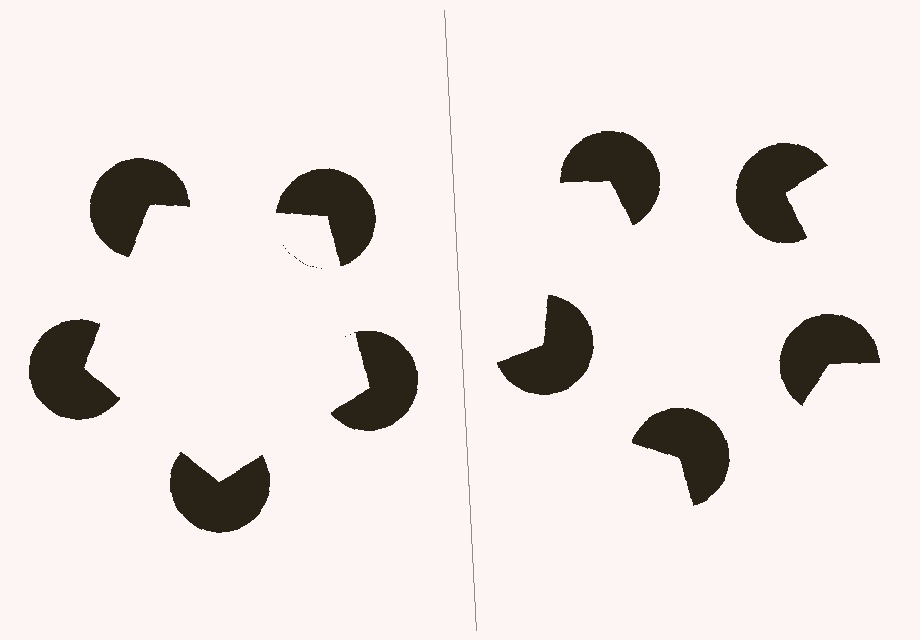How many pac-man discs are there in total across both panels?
10 — 5 on each side.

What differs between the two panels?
The pac-man discs are positioned identically on both sides; only the wedge orientations differ. On the left they align to a pentagon; on the right they are misaligned.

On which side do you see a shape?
An illusory pentagon appears on the left side. On the right side the wedge cuts are rotated, so no coherent shape forms.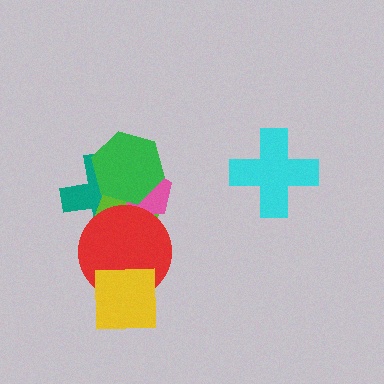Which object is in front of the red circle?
The yellow square is in front of the red circle.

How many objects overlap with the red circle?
4 objects overlap with the red circle.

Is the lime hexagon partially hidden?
Yes, it is partially covered by another shape.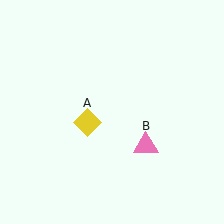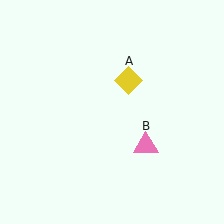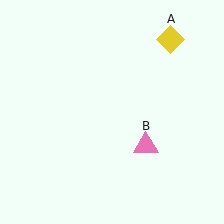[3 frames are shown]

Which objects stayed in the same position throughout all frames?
Pink triangle (object B) remained stationary.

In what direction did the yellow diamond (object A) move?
The yellow diamond (object A) moved up and to the right.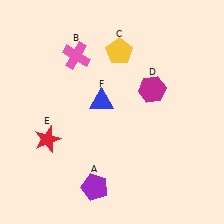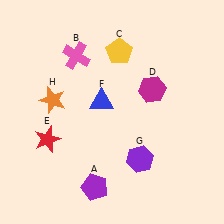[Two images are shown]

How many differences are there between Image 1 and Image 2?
There are 2 differences between the two images.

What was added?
A purple hexagon (G), an orange star (H) were added in Image 2.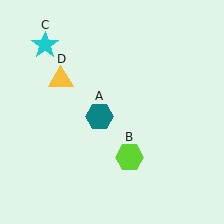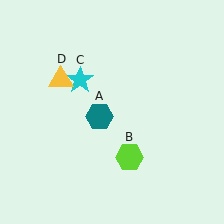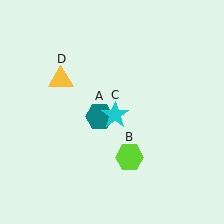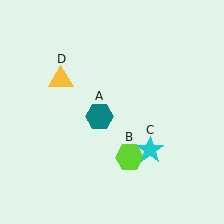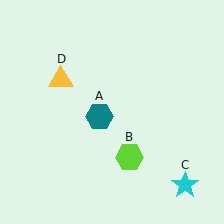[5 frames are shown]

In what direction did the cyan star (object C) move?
The cyan star (object C) moved down and to the right.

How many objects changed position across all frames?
1 object changed position: cyan star (object C).